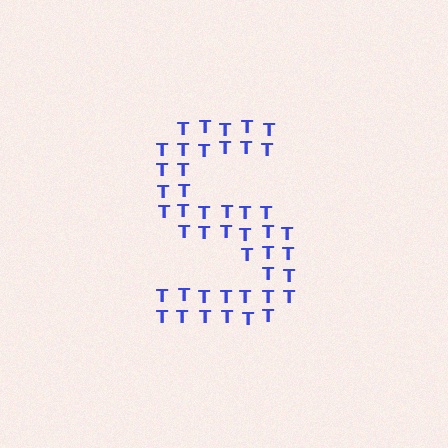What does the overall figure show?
The overall figure shows the letter S.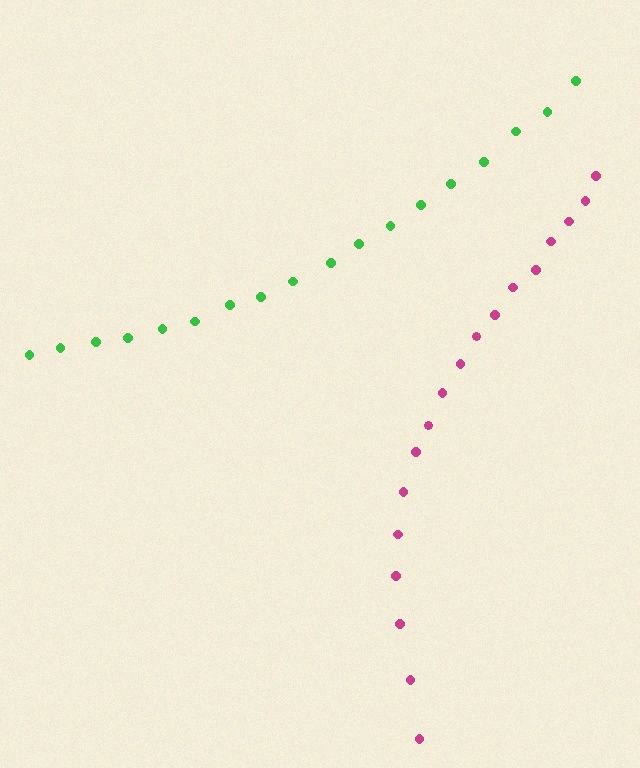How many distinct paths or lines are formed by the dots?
There are 2 distinct paths.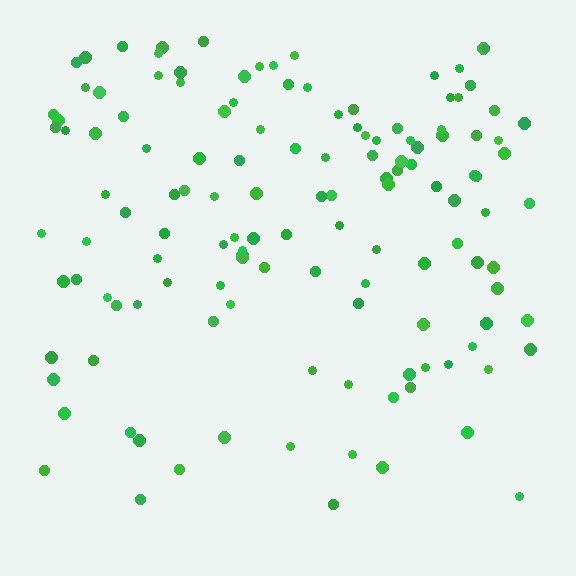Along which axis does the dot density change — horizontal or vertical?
Vertical.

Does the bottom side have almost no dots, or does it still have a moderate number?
Still a moderate number, just noticeably fewer than the top.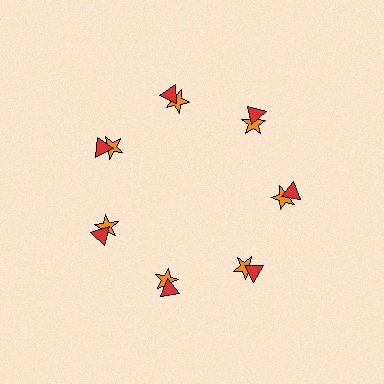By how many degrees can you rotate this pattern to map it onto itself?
The pattern maps onto itself every 51 degrees of rotation.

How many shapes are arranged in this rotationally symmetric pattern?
There are 14 shapes, arranged in 7 groups of 2.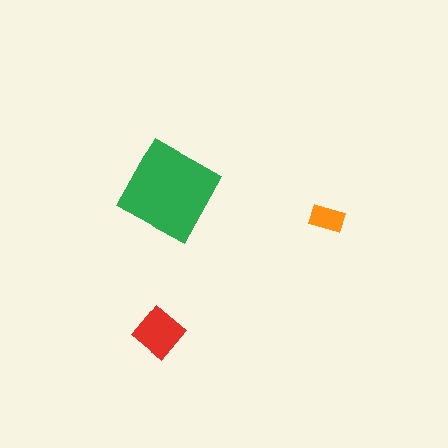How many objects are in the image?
There are 3 objects in the image.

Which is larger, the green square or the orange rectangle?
The green square.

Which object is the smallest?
The orange rectangle.